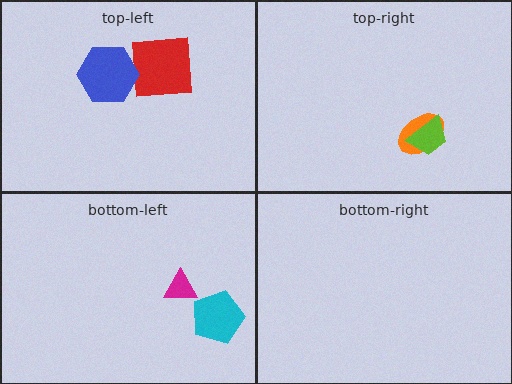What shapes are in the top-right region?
The orange ellipse, the lime trapezoid.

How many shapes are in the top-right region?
2.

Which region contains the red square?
The top-left region.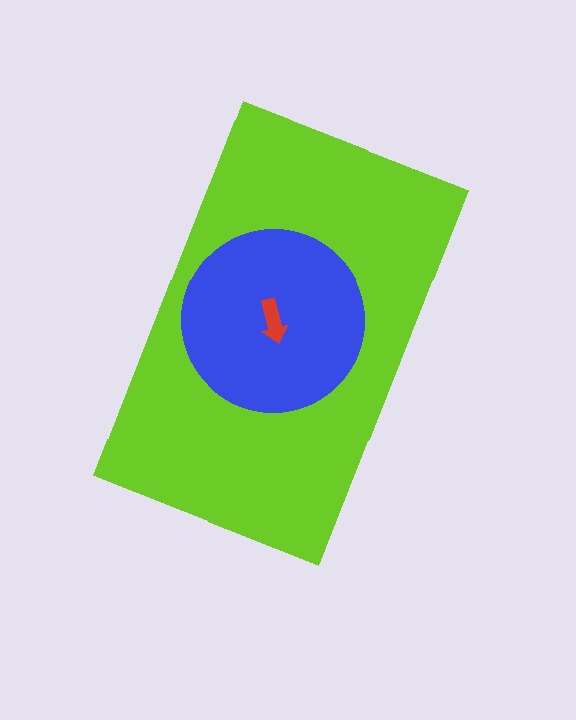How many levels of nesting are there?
3.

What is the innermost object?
The red arrow.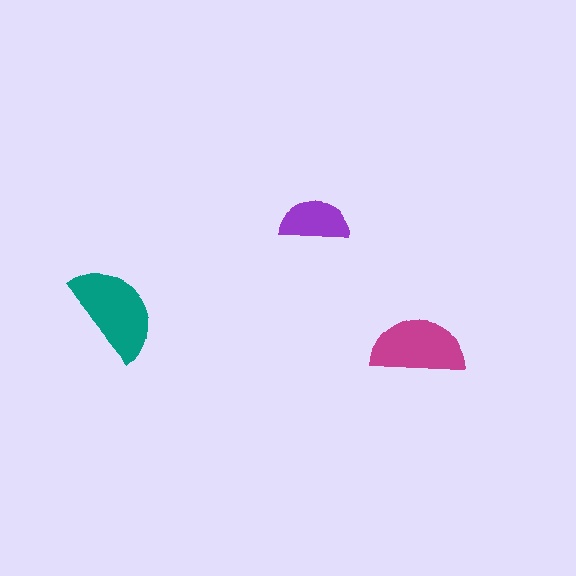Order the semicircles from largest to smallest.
the teal one, the magenta one, the purple one.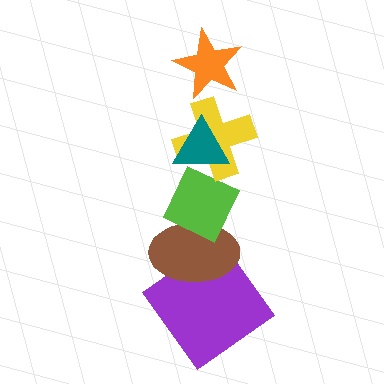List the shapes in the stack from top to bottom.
From top to bottom: the orange star, the teal triangle, the yellow cross, the lime diamond, the brown ellipse, the purple diamond.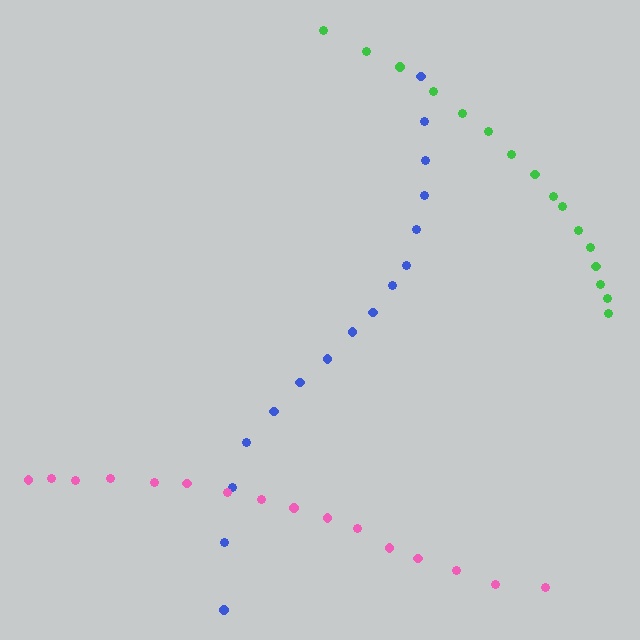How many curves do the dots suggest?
There are 3 distinct paths.